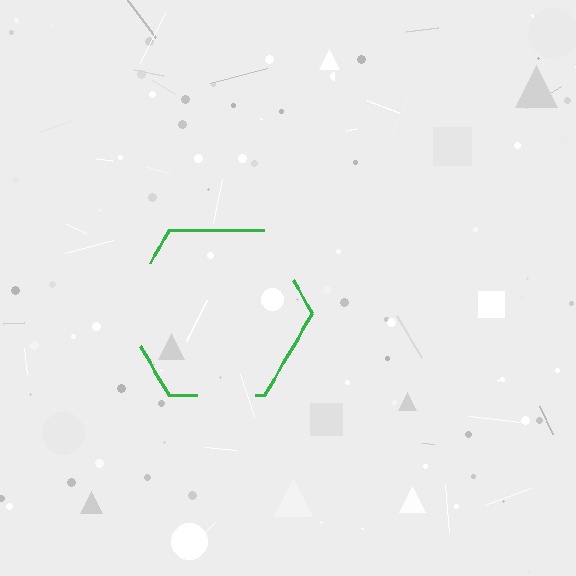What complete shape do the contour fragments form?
The contour fragments form a hexagon.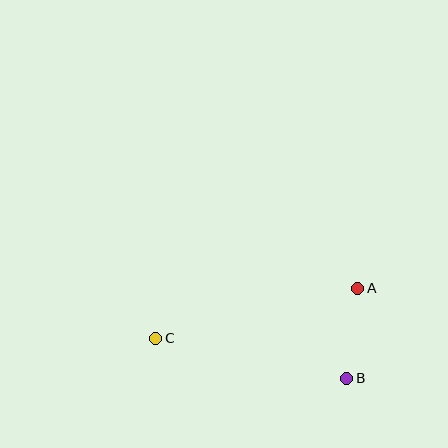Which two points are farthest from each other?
Points A and C are farthest from each other.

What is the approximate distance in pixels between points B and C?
The distance between B and C is approximately 195 pixels.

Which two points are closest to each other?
Points A and B are closest to each other.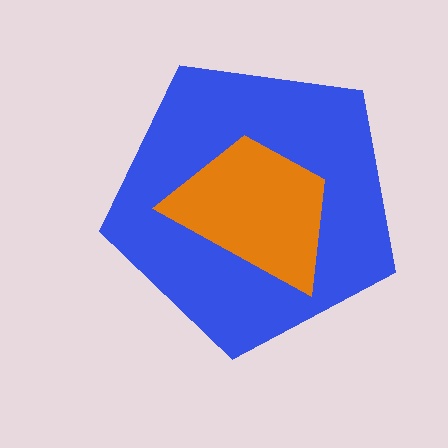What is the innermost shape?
The orange trapezoid.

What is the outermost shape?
The blue pentagon.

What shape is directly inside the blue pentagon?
The orange trapezoid.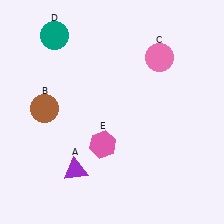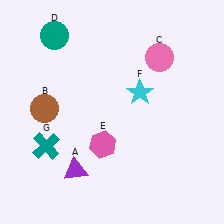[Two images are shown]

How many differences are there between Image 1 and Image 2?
There are 2 differences between the two images.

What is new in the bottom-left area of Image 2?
A teal cross (G) was added in the bottom-left area of Image 2.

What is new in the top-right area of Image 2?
A cyan star (F) was added in the top-right area of Image 2.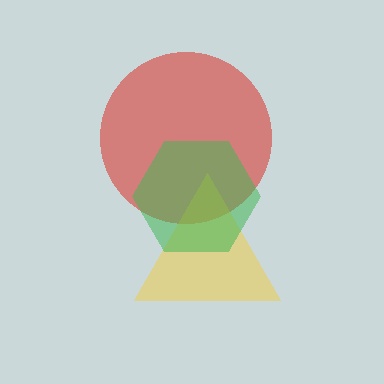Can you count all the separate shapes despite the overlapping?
Yes, there are 3 separate shapes.